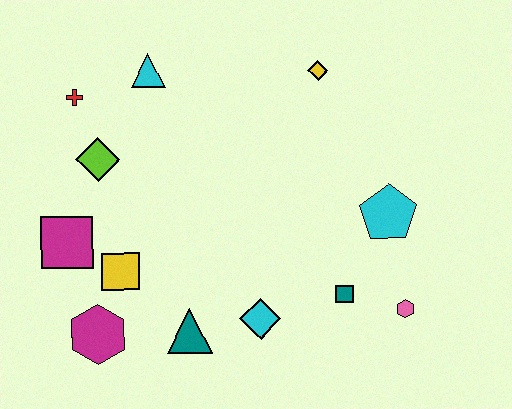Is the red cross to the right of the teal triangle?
No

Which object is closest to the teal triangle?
The cyan diamond is closest to the teal triangle.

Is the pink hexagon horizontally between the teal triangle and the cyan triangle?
No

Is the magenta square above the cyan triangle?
No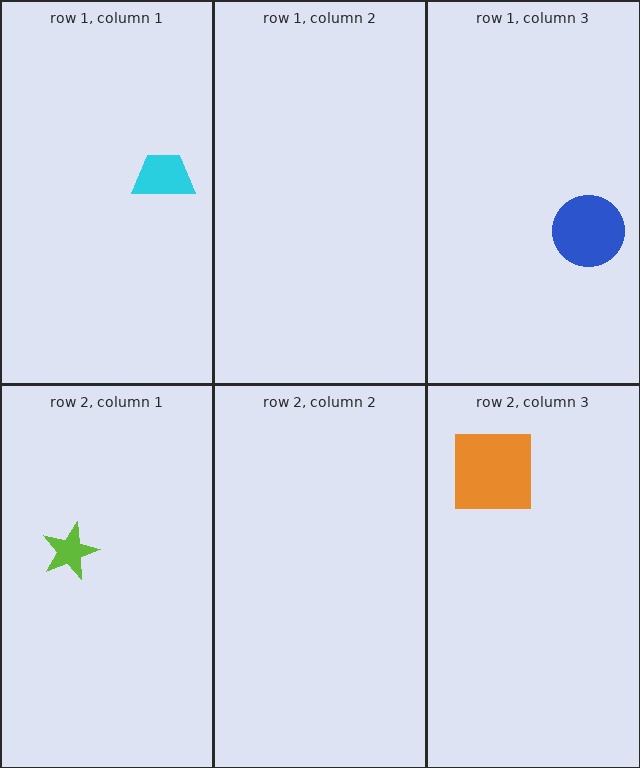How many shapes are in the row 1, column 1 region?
1.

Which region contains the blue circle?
The row 1, column 3 region.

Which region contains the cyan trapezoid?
The row 1, column 1 region.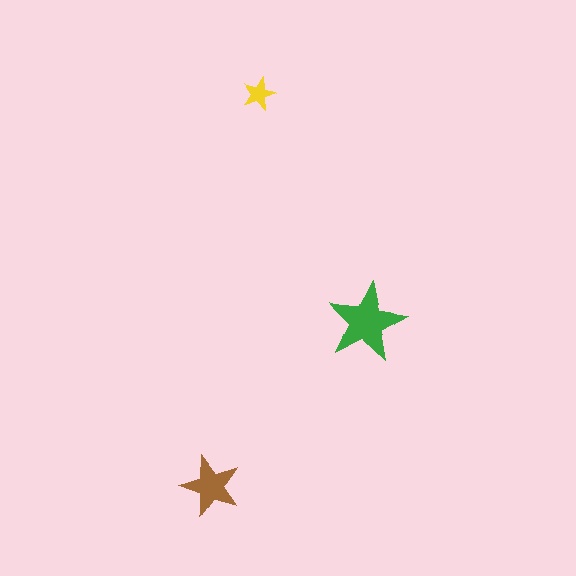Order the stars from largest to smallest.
the green one, the brown one, the yellow one.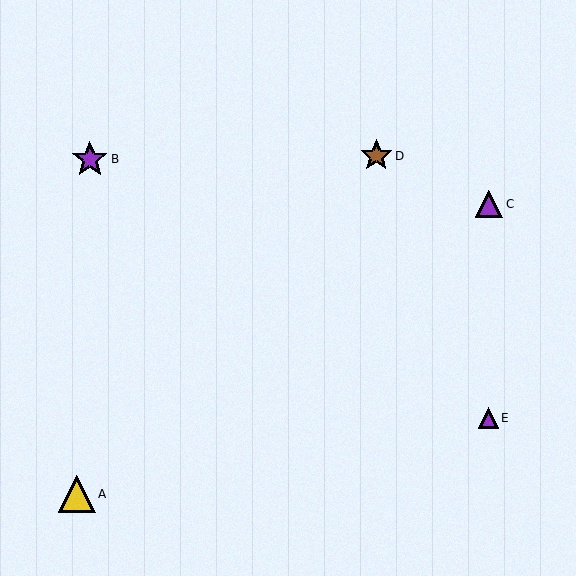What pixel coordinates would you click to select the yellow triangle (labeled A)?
Click at (77, 494) to select the yellow triangle A.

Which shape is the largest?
The yellow triangle (labeled A) is the largest.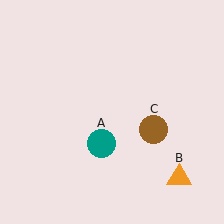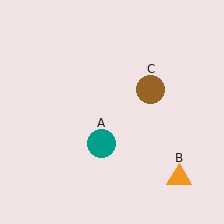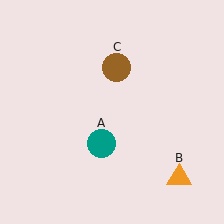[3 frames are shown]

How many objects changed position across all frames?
1 object changed position: brown circle (object C).